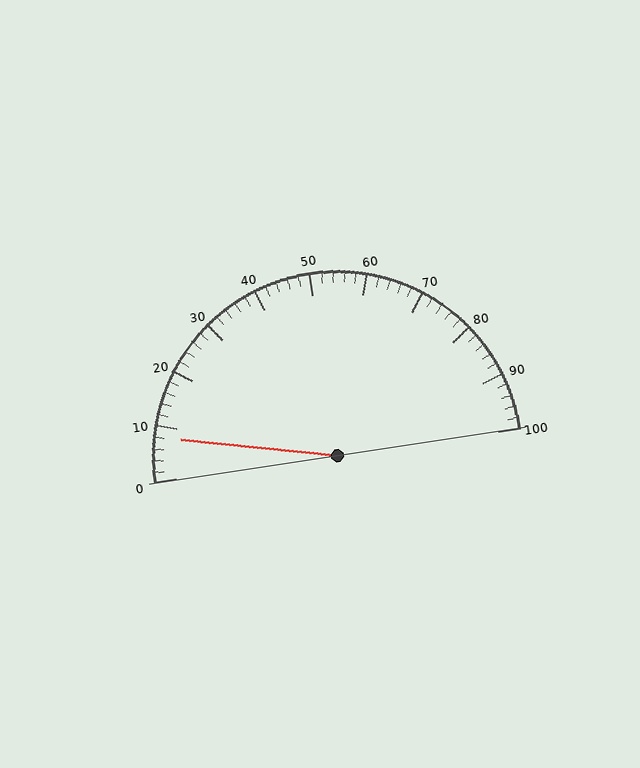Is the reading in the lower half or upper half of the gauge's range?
The reading is in the lower half of the range (0 to 100).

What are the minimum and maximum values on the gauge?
The gauge ranges from 0 to 100.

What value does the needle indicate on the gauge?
The needle indicates approximately 8.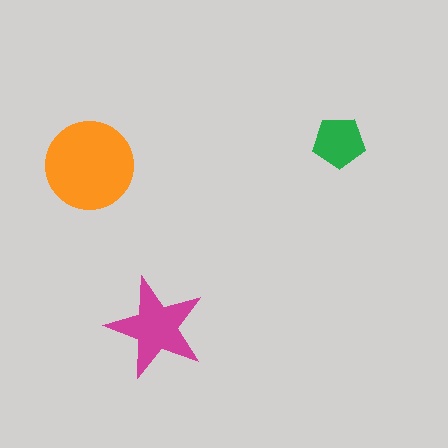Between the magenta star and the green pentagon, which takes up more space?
The magenta star.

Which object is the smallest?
The green pentagon.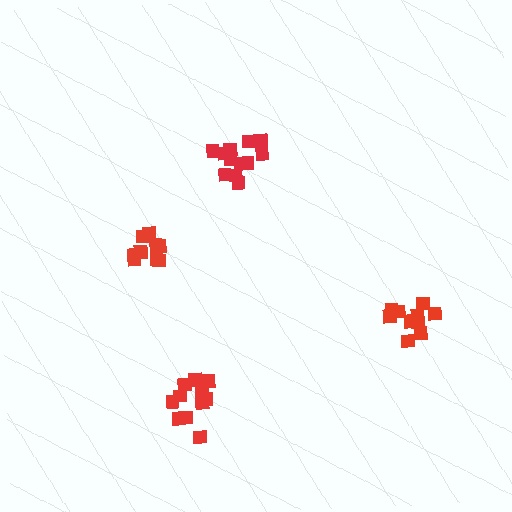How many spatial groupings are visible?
There are 4 spatial groupings.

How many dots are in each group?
Group 1: 11 dots, Group 2: 13 dots, Group 3: 10 dots, Group 4: 9 dots (43 total).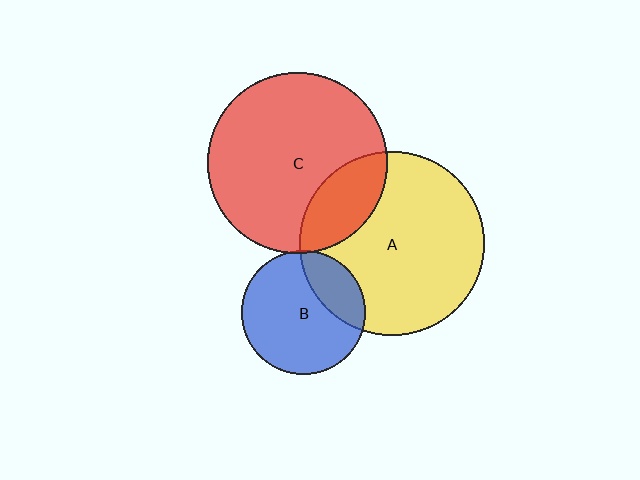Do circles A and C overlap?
Yes.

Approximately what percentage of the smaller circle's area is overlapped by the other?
Approximately 20%.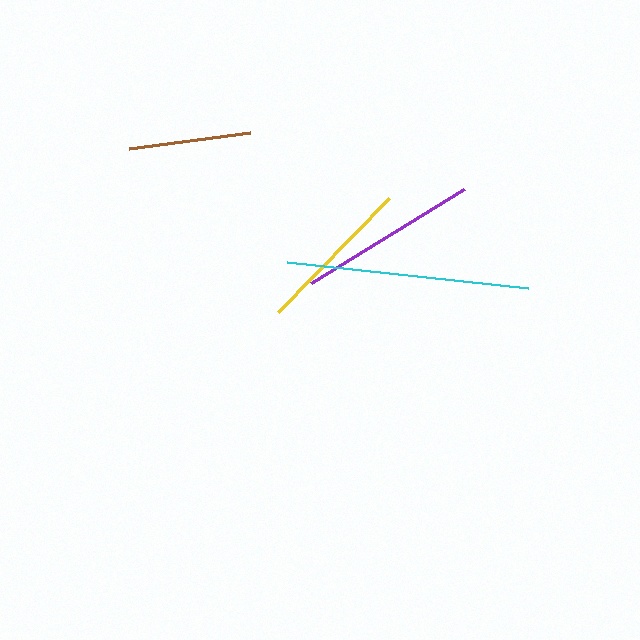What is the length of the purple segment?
The purple segment is approximately 179 pixels long.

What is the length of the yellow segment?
The yellow segment is approximately 159 pixels long.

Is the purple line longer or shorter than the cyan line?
The cyan line is longer than the purple line.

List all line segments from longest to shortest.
From longest to shortest: cyan, purple, yellow, brown.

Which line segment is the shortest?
The brown line is the shortest at approximately 123 pixels.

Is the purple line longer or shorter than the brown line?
The purple line is longer than the brown line.